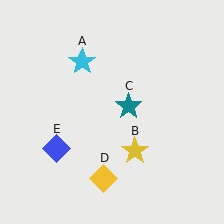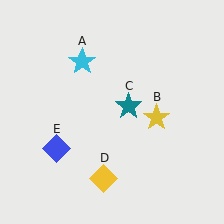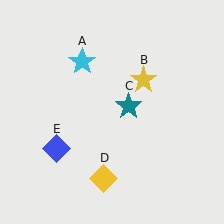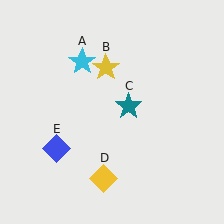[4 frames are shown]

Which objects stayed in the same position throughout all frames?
Cyan star (object A) and teal star (object C) and yellow diamond (object D) and blue diamond (object E) remained stationary.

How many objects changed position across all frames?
1 object changed position: yellow star (object B).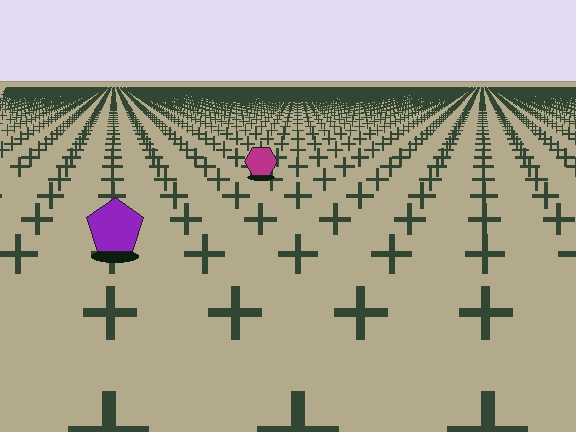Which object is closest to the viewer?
The purple pentagon is closest. The texture marks near it are larger and more spread out.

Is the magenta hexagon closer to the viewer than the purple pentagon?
No. The purple pentagon is closer — you can tell from the texture gradient: the ground texture is coarser near it.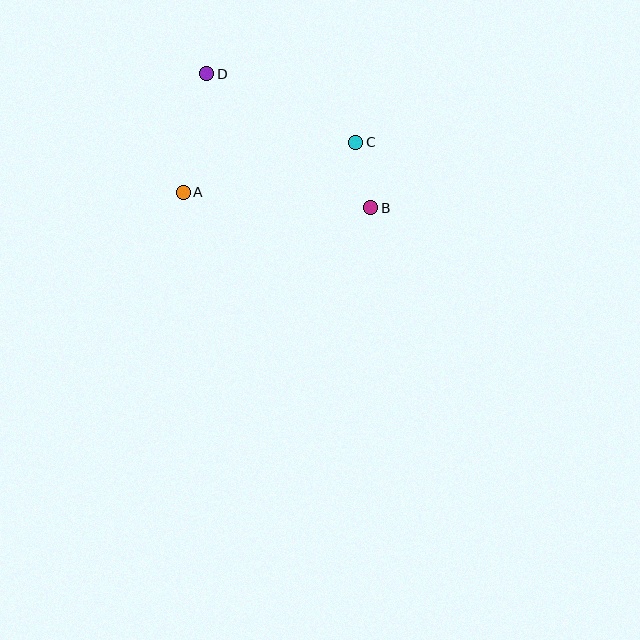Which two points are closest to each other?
Points B and C are closest to each other.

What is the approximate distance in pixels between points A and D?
The distance between A and D is approximately 121 pixels.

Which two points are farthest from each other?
Points B and D are farthest from each other.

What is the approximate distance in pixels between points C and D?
The distance between C and D is approximately 164 pixels.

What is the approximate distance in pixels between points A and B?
The distance between A and B is approximately 188 pixels.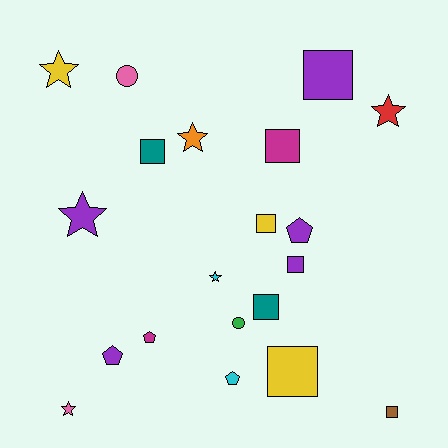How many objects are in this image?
There are 20 objects.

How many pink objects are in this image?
There are 2 pink objects.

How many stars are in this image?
There are 6 stars.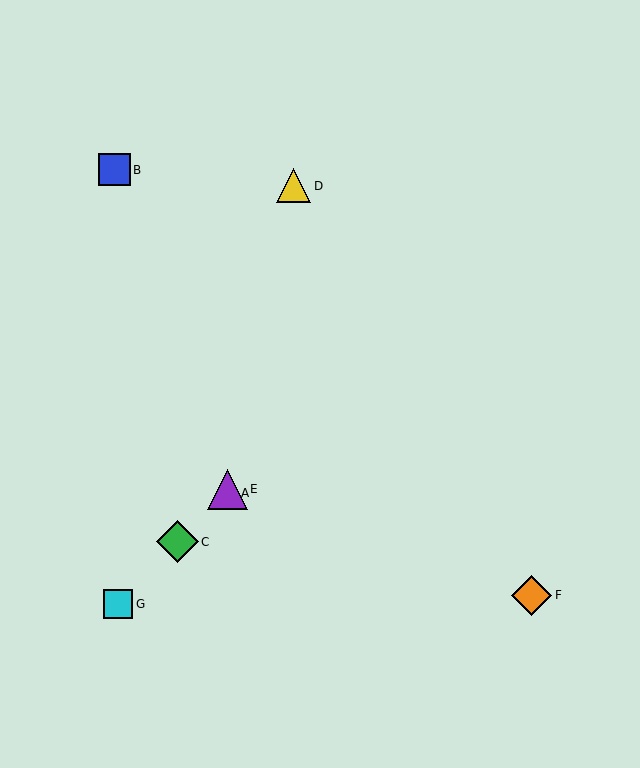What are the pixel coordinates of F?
Object F is at (532, 595).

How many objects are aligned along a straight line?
4 objects (A, C, E, G) are aligned along a straight line.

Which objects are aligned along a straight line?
Objects A, C, E, G are aligned along a straight line.